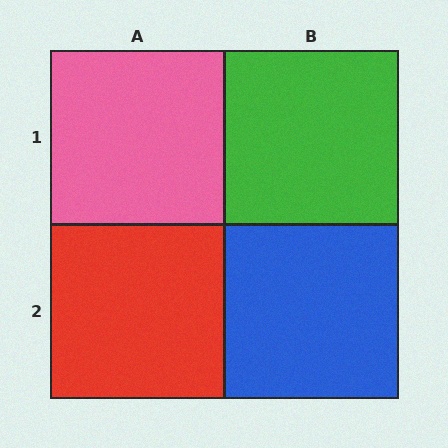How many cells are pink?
1 cell is pink.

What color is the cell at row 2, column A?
Red.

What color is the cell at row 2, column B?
Blue.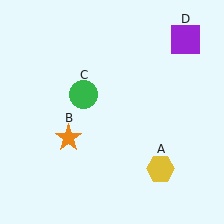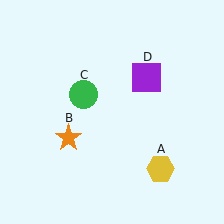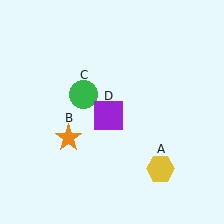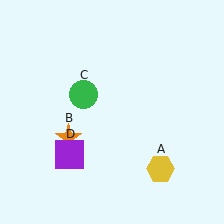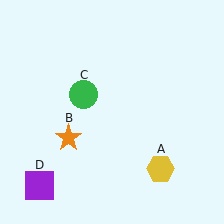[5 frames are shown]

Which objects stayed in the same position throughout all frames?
Yellow hexagon (object A) and orange star (object B) and green circle (object C) remained stationary.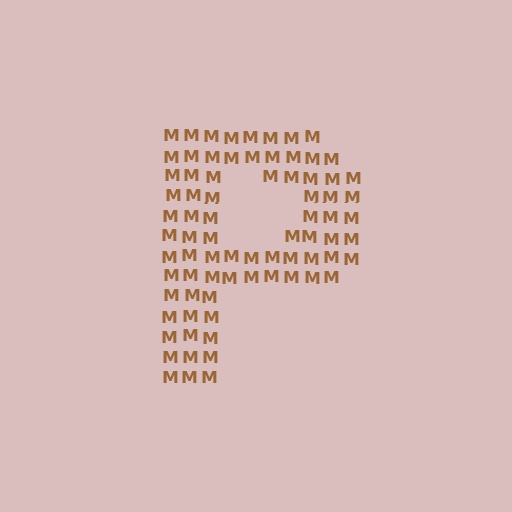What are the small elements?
The small elements are letter M's.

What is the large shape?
The large shape is the letter P.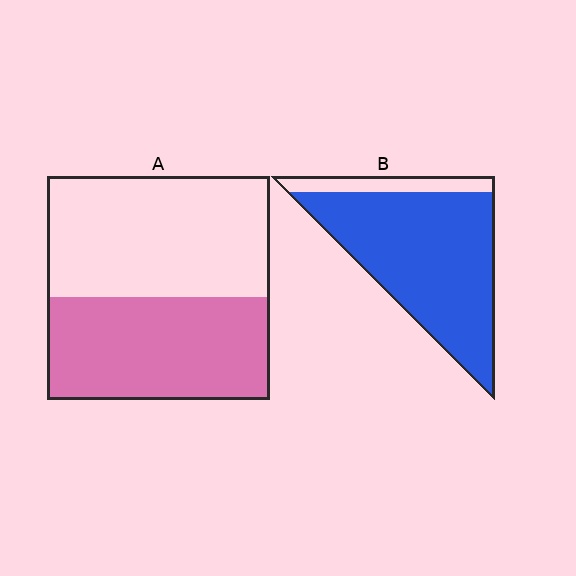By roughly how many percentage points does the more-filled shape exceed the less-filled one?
By roughly 40 percentage points (B over A).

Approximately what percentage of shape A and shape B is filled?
A is approximately 45% and B is approximately 85%.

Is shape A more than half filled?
No.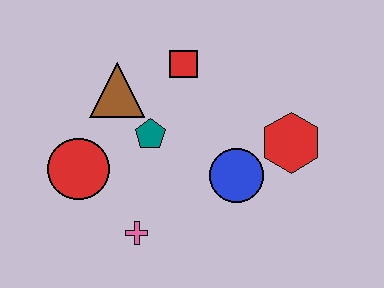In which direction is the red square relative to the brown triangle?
The red square is to the right of the brown triangle.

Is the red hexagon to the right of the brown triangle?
Yes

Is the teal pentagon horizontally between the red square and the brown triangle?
Yes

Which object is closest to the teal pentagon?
The brown triangle is closest to the teal pentagon.